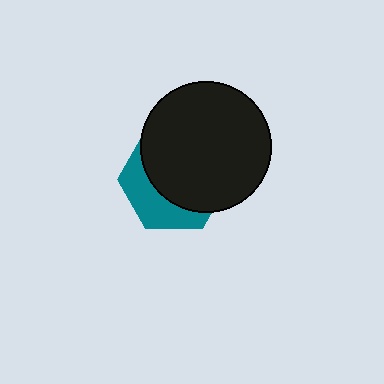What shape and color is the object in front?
The object in front is a black circle.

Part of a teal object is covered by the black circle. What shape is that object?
It is a hexagon.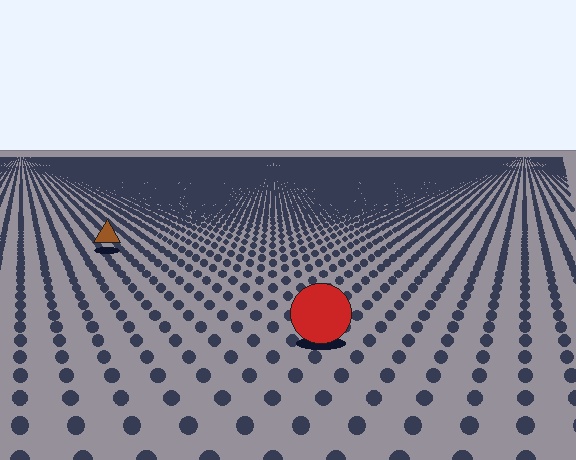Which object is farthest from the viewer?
The brown triangle is farthest from the viewer. It appears smaller and the ground texture around it is denser.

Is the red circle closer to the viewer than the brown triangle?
Yes. The red circle is closer — you can tell from the texture gradient: the ground texture is coarser near it.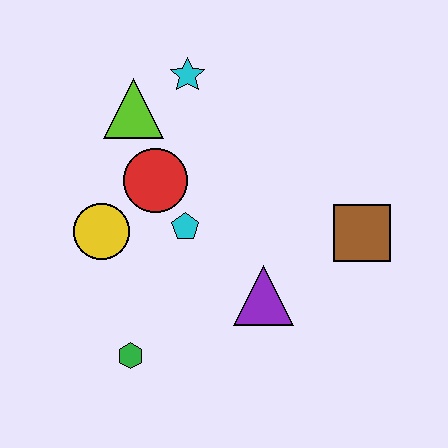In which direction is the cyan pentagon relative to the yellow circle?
The cyan pentagon is to the right of the yellow circle.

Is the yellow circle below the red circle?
Yes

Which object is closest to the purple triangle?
The cyan pentagon is closest to the purple triangle.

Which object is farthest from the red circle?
The brown square is farthest from the red circle.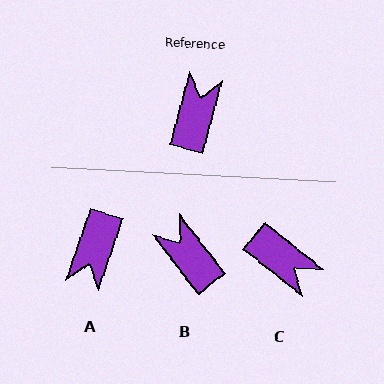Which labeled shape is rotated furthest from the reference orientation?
A, about 176 degrees away.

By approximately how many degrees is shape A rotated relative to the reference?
Approximately 176 degrees counter-clockwise.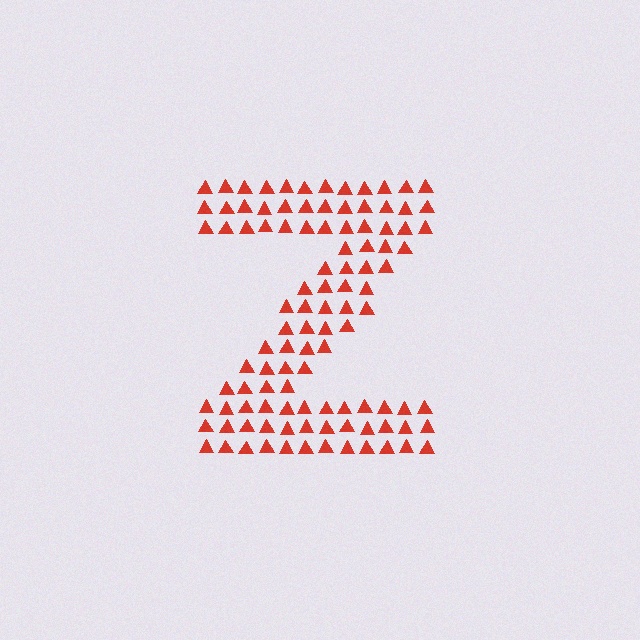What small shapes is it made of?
It is made of small triangles.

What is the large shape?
The large shape is the letter Z.